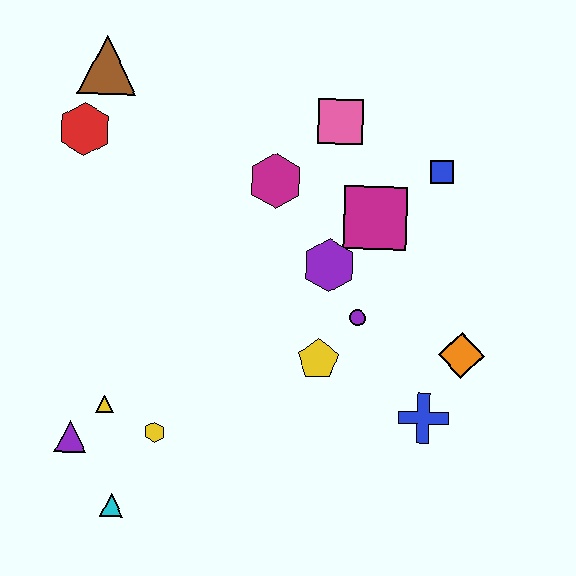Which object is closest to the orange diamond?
The blue cross is closest to the orange diamond.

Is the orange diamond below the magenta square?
Yes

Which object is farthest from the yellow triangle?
The blue square is farthest from the yellow triangle.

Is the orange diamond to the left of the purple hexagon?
No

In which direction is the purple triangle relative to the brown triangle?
The purple triangle is below the brown triangle.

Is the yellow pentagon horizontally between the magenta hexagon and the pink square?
Yes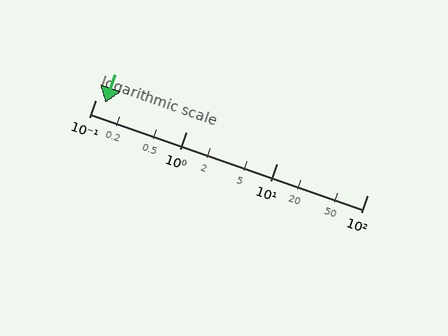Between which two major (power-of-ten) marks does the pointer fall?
The pointer is between 0.1 and 1.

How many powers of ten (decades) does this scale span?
The scale spans 3 decades, from 0.1 to 100.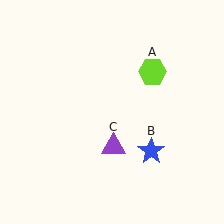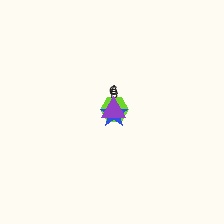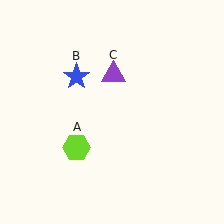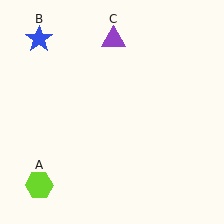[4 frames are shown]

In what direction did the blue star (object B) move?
The blue star (object B) moved up and to the left.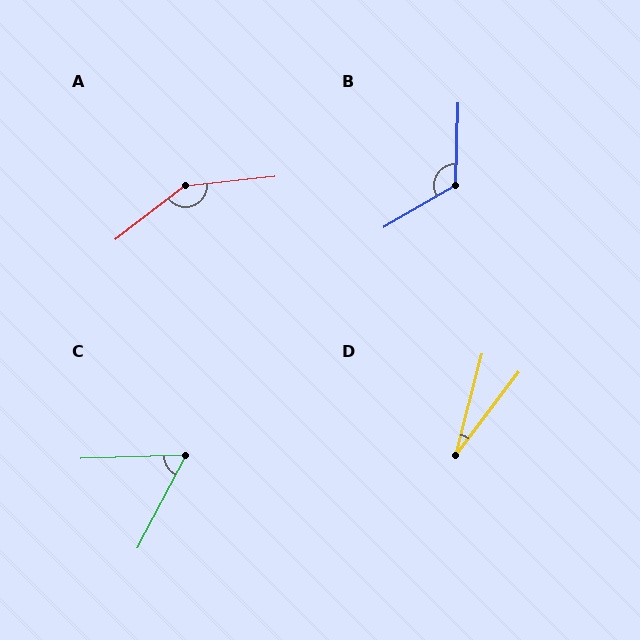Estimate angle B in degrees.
Approximately 122 degrees.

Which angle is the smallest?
D, at approximately 23 degrees.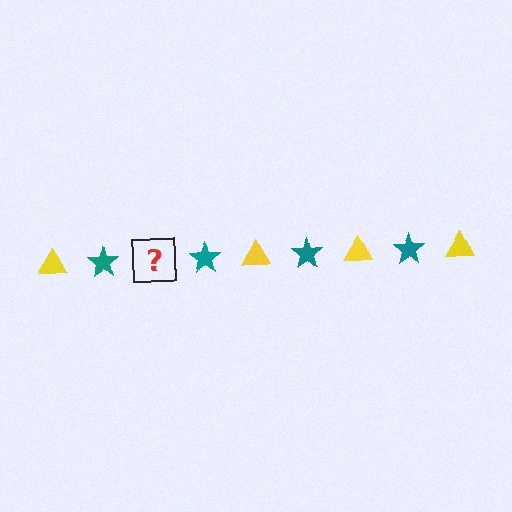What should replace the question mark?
The question mark should be replaced with a yellow triangle.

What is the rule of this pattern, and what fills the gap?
The rule is that the pattern alternates between yellow triangle and teal star. The gap should be filled with a yellow triangle.